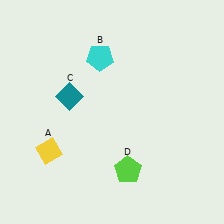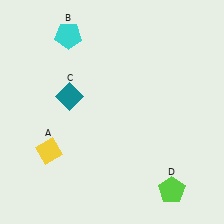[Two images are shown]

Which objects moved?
The objects that moved are: the cyan pentagon (B), the lime pentagon (D).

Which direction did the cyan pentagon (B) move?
The cyan pentagon (B) moved left.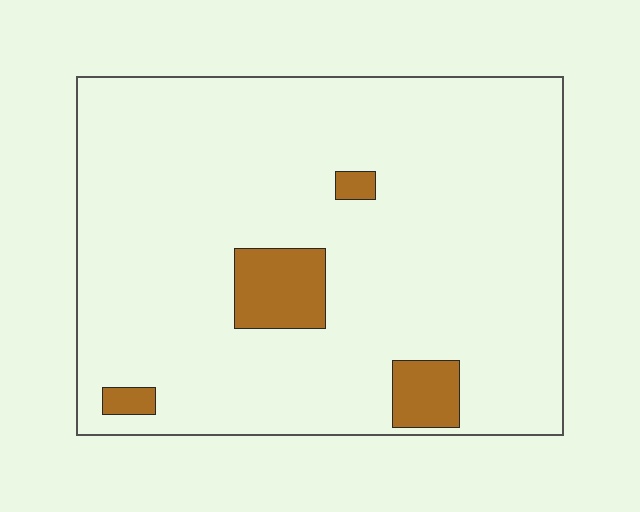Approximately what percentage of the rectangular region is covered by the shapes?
Approximately 10%.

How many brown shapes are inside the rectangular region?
4.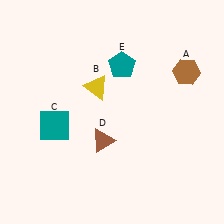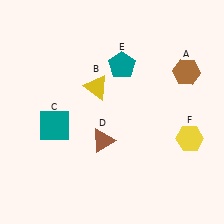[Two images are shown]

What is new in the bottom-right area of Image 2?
A yellow hexagon (F) was added in the bottom-right area of Image 2.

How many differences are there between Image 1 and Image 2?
There is 1 difference between the two images.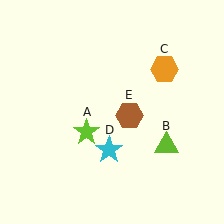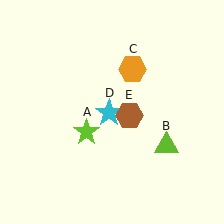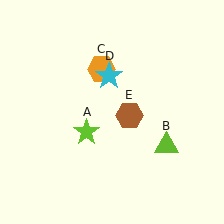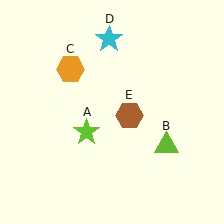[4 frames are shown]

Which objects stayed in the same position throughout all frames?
Lime star (object A) and lime triangle (object B) and brown hexagon (object E) remained stationary.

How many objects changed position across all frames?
2 objects changed position: orange hexagon (object C), cyan star (object D).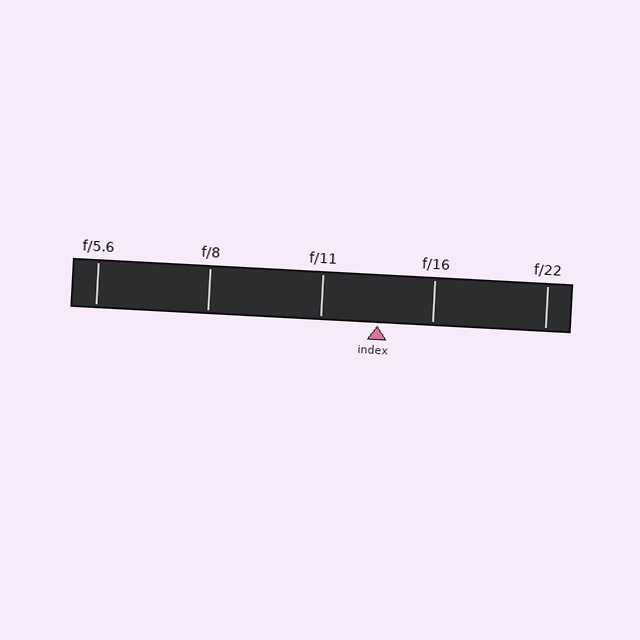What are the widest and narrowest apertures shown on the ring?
The widest aperture shown is f/5.6 and the narrowest is f/22.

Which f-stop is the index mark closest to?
The index mark is closest to f/16.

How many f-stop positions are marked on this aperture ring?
There are 5 f-stop positions marked.